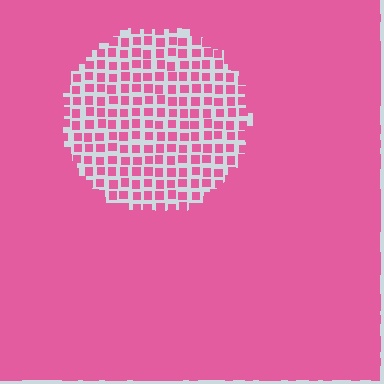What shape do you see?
I see a circle.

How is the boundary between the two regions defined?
The boundary is defined by a change in element density (approximately 2.8x ratio). All elements are the same color, size, and shape.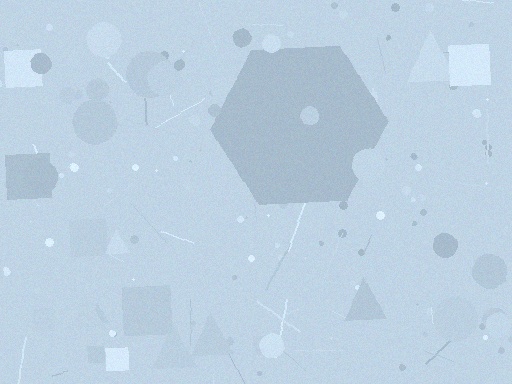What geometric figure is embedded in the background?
A hexagon is embedded in the background.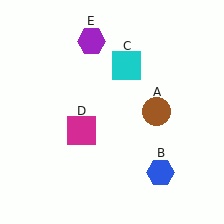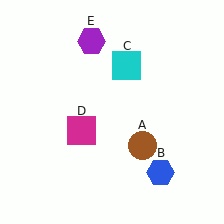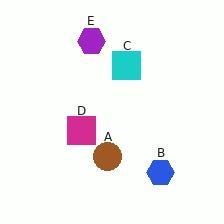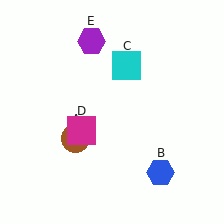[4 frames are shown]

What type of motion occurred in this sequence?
The brown circle (object A) rotated clockwise around the center of the scene.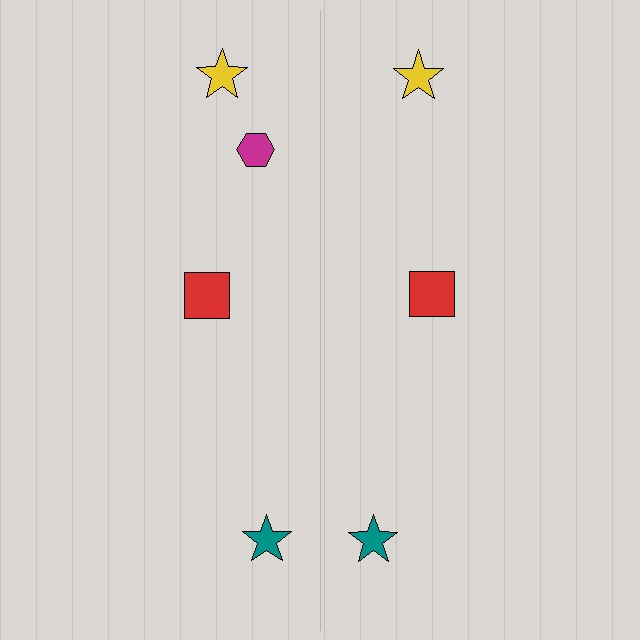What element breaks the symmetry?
A magenta hexagon is missing from the right side.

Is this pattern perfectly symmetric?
No, the pattern is not perfectly symmetric. A magenta hexagon is missing from the right side.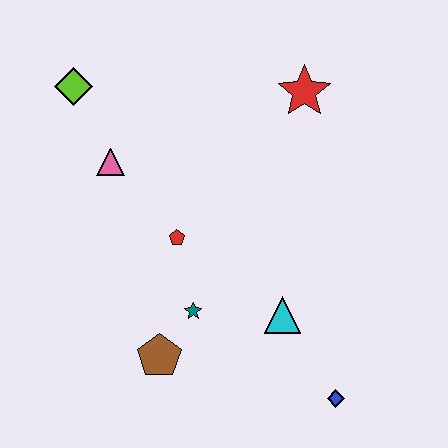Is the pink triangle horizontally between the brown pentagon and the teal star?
No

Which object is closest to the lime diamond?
The pink triangle is closest to the lime diamond.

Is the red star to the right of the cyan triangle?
Yes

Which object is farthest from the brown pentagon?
The red star is farthest from the brown pentagon.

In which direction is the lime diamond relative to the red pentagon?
The lime diamond is above the red pentagon.